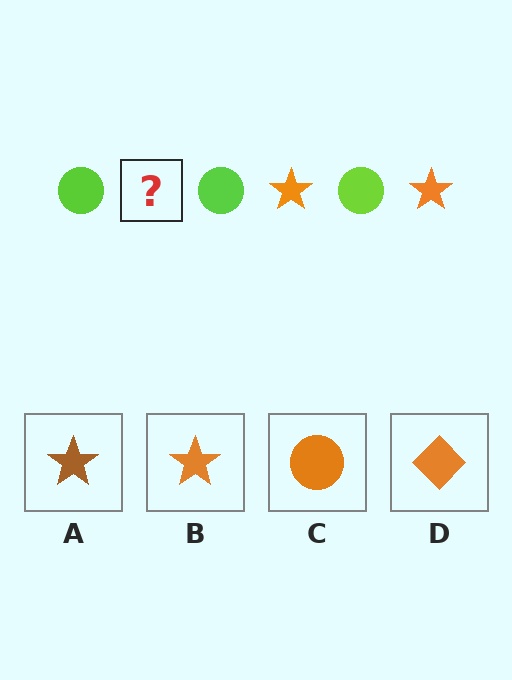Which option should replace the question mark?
Option B.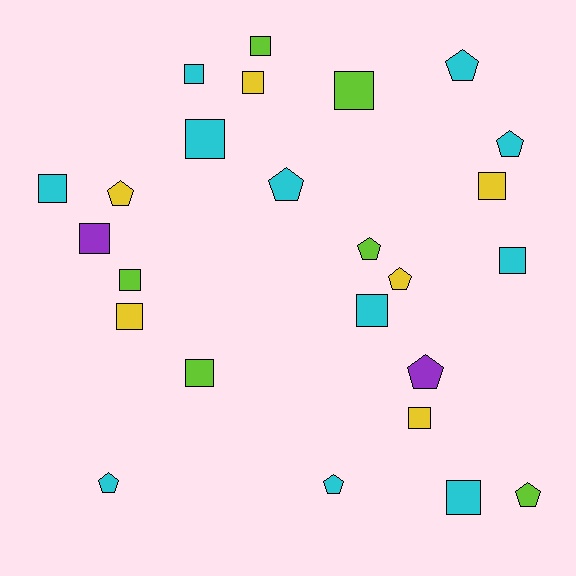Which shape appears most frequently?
Square, with 15 objects.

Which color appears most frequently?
Cyan, with 11 objects.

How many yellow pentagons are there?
There are 2 yellow pentagons.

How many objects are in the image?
There are 25 objects.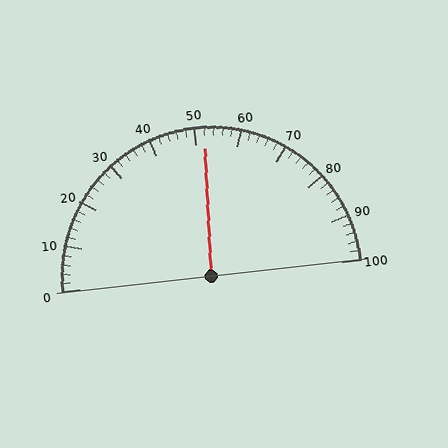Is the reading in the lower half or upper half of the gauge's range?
The reading is in the upper half of the range (0 to 100).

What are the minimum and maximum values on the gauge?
The gauge ranges from 0 to 100.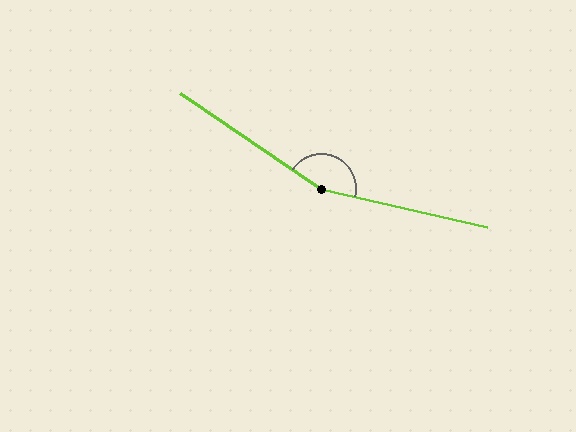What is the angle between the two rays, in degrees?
Approximately 159 degrees.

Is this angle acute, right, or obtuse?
It is obtuse.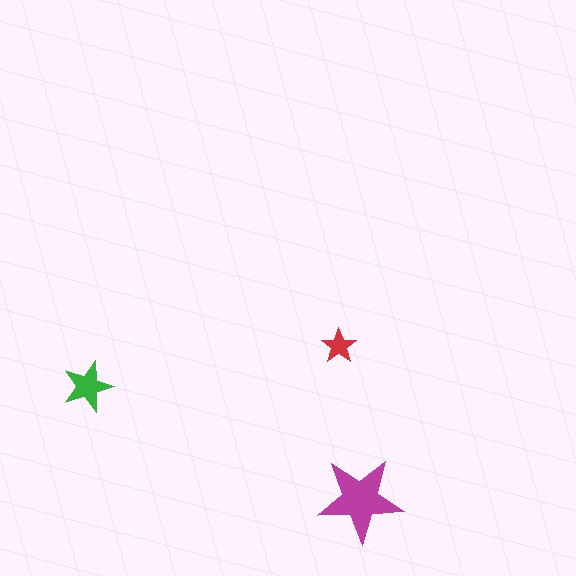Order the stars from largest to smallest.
the magenta one, the green one, the red one.